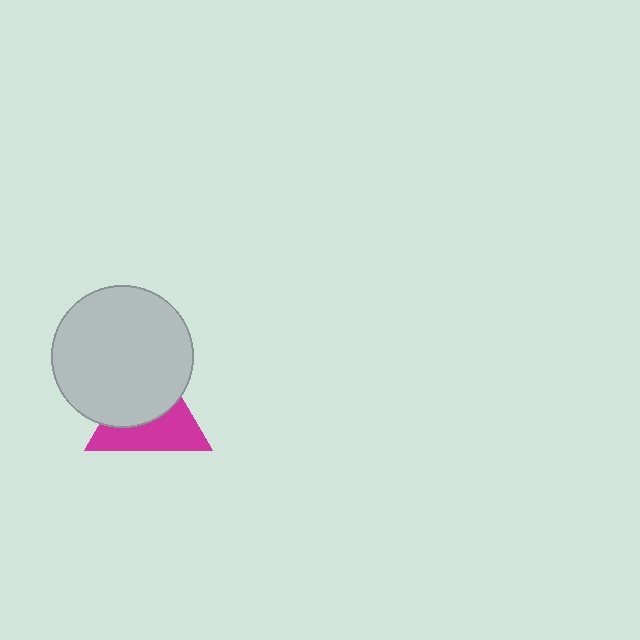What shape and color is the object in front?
The object in front is a light gray circle.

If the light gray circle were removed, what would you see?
You would see the complete magenta triangle.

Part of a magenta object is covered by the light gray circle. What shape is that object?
It is a triangle.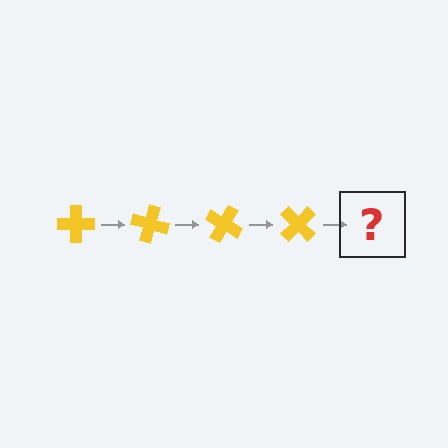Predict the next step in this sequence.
The next step is a yellow cross rotated 60 degrees.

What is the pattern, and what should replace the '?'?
The pattern is that the cross rotates 15 degrees each step. The '?' should be a yellow cross rotated 60 degrees.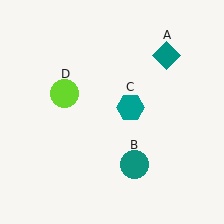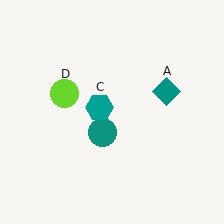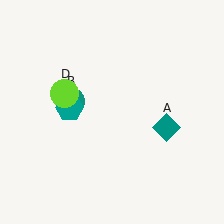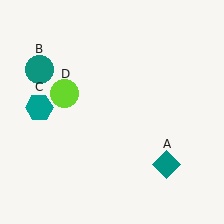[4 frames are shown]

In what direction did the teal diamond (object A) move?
The teal diamond (object A) moved down.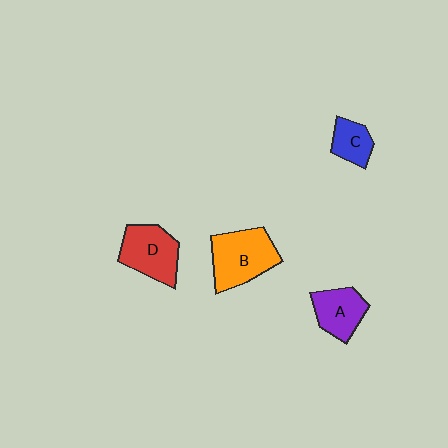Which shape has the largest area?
Shape B (orange).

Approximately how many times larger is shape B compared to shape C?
Approximately 2.1 times.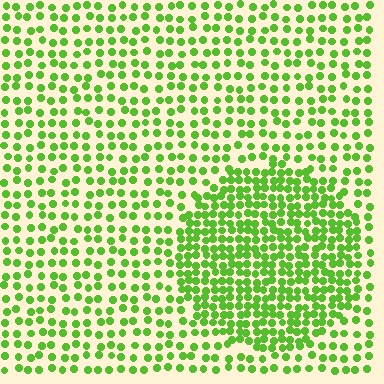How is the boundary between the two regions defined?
The boundary is defined by a change in element density (approximately 1.9x ratio). All elements are the same color, size, and shape.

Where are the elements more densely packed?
The elements are more densely packed inside the circle boundary.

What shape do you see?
I see a circle.